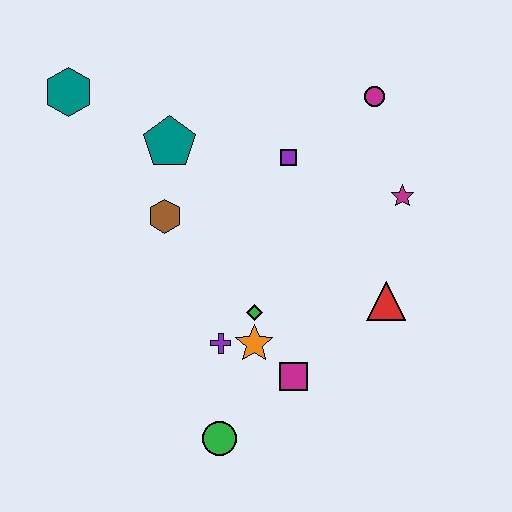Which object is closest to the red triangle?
The magenta star is closest to the red triangle.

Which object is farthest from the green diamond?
The teal hexagon is farthest from the green diamond.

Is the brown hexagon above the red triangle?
Yes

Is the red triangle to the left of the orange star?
No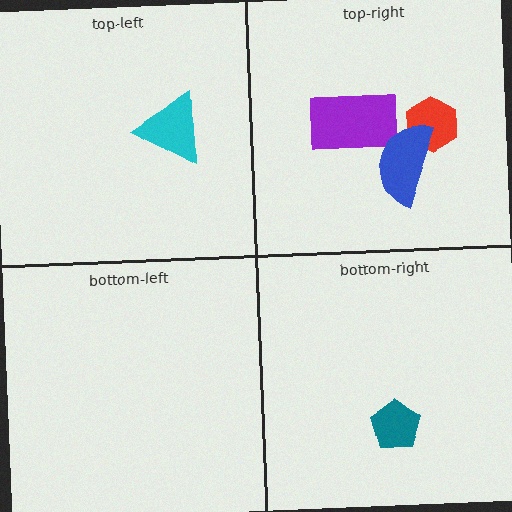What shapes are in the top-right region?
The purple rectangle, the red hexagon, the blue semicircle.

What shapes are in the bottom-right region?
The teal pentagon.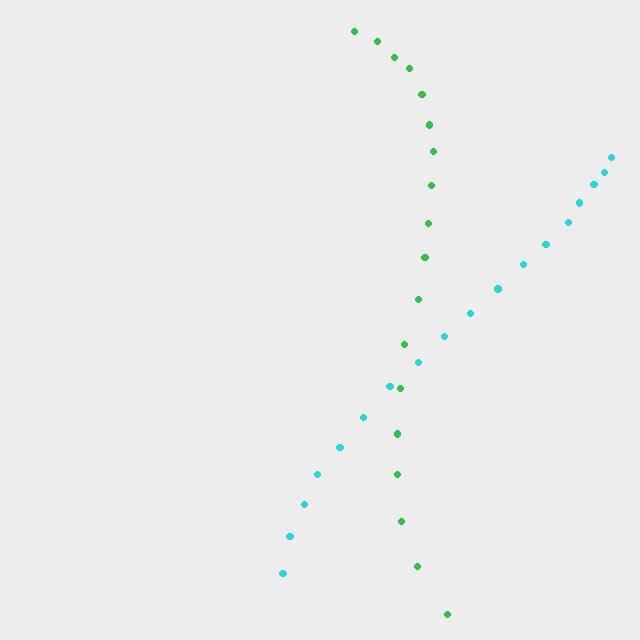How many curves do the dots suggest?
There are 2 distinct paths.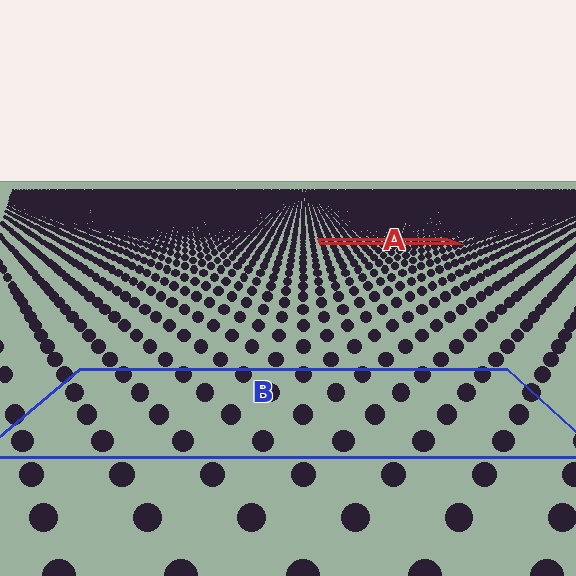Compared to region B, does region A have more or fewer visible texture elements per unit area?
Region A has more texture elements per unit area — they are packed more densely because it is farther away.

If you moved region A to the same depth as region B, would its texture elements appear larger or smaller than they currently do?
They would appear larger. At a closer depth, the same texture elements are projected at a bigger on-screen size.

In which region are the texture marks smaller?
The texture marks are smaller in region A, because it is farther away.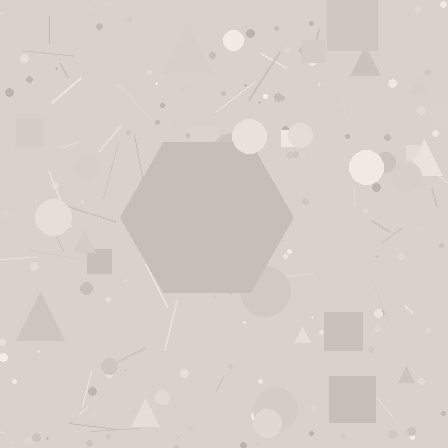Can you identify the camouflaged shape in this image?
The camouflaged shape is a hexagon.